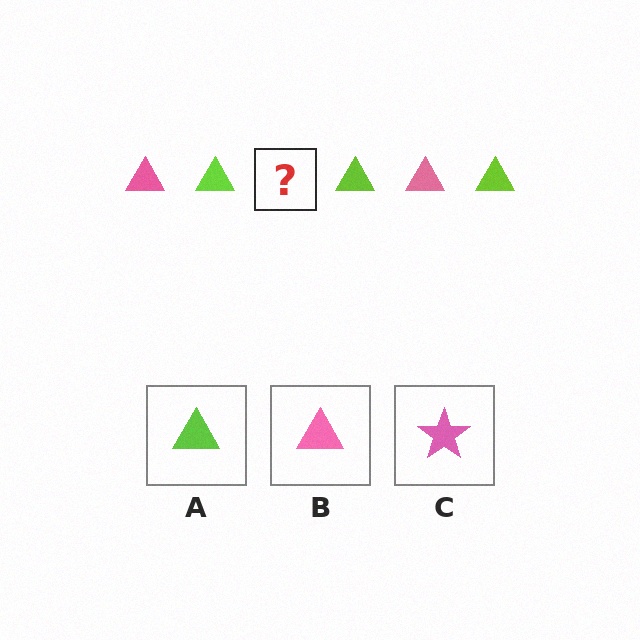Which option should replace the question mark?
Option B.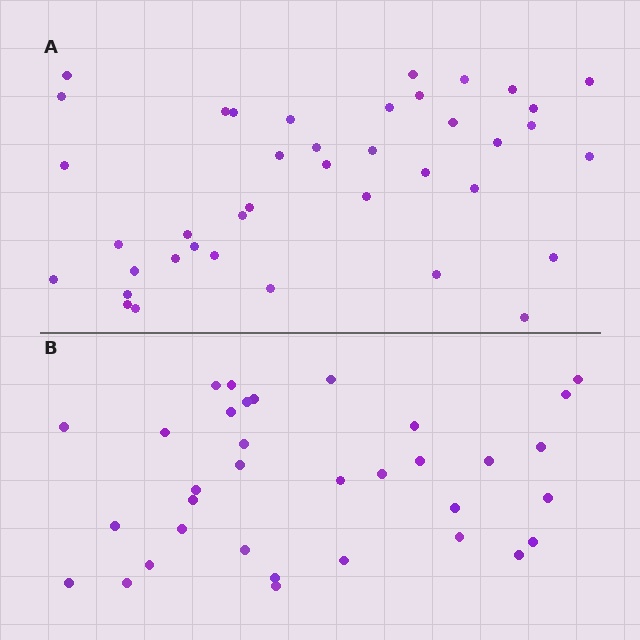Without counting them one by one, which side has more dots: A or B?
Region A (the top region) has more dots.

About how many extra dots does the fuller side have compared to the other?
Region A has about 6 more dots than region B.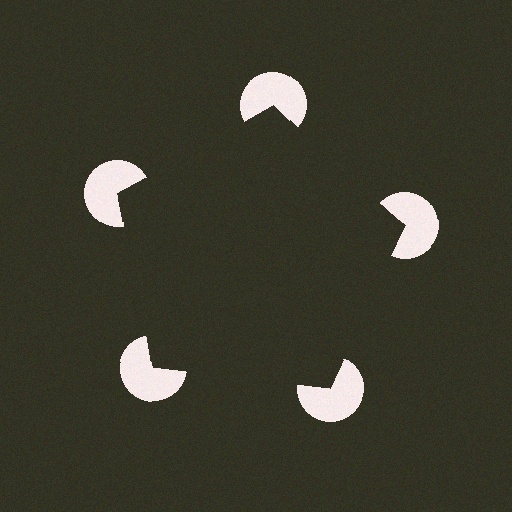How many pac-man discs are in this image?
There are 5 — one at each vertex of the illusory pentagon.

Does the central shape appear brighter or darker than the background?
It typically appears slightly darker than the background, even though no actual brightness change is drawn.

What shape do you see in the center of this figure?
An illusory pentagon — its edges are inferred from the aligned wedge cuts in the pac-man discs, not physically drawn.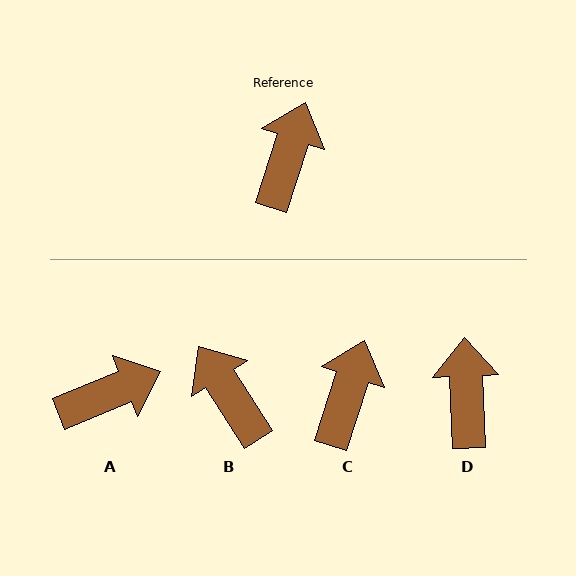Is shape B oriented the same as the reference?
No, it is off by about 51 degrees.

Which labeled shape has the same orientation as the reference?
C.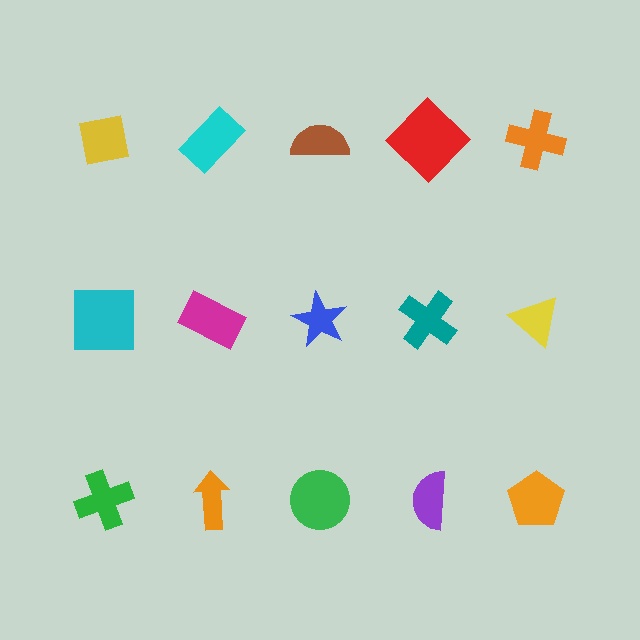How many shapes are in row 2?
5 shapes.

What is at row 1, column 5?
An orange cross.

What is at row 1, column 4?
A red diamond.